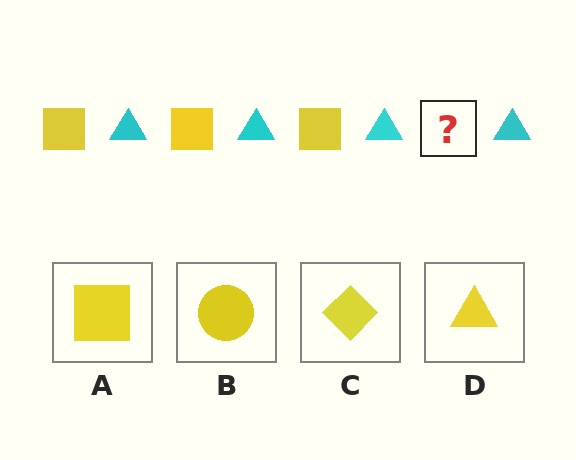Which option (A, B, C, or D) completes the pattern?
A.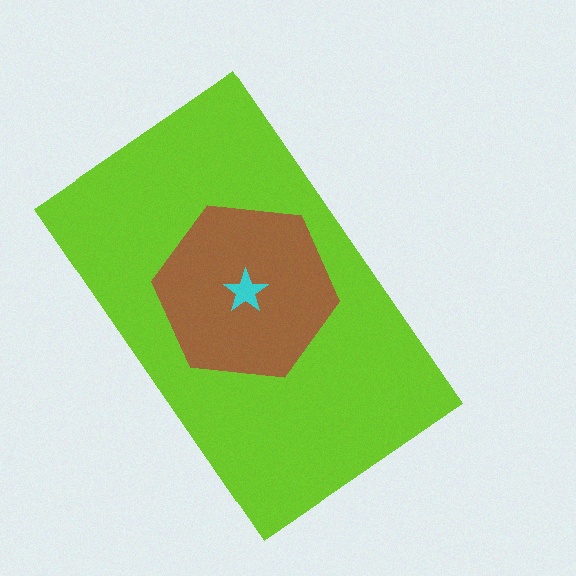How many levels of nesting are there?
3.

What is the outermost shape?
The lime rectangle.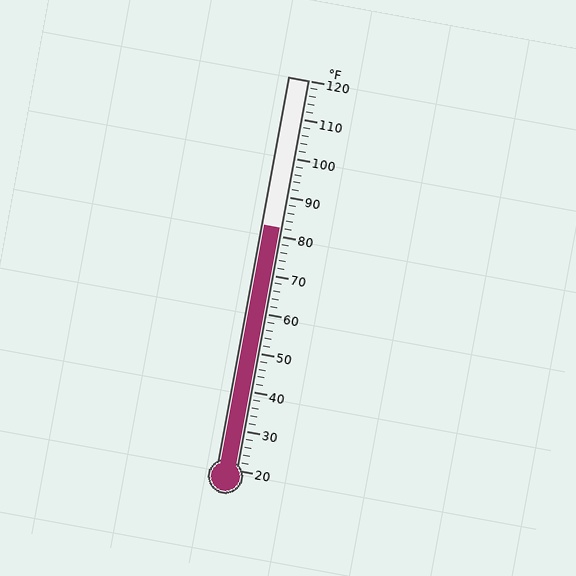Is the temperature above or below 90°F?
The temperature is below 90°F.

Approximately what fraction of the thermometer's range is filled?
The thermometer is filled to approximately 60% of its range.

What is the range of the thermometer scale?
The thermometer scale ranges from 20°F to 120°F.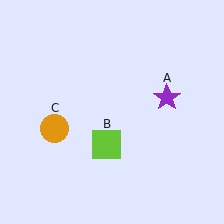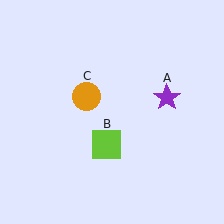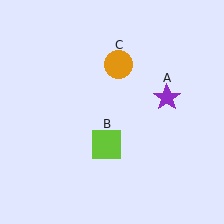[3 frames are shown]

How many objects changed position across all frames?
1 object changed position: orange circle (object C).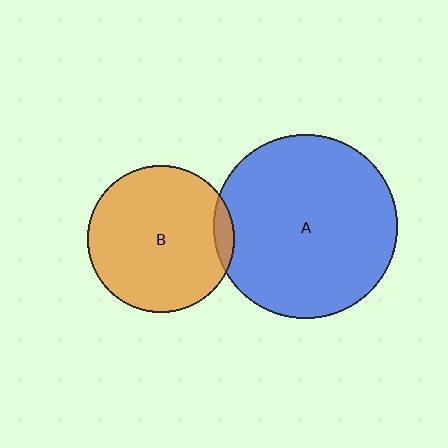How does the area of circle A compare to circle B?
Approximately 1.6 times.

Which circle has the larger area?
Circle A (blue).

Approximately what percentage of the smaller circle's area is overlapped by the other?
Approximately 5%.